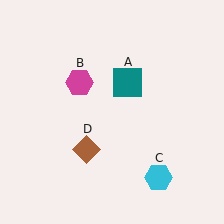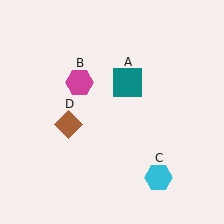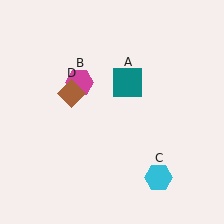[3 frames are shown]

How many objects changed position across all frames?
1 object changed position: brown diamond (object D).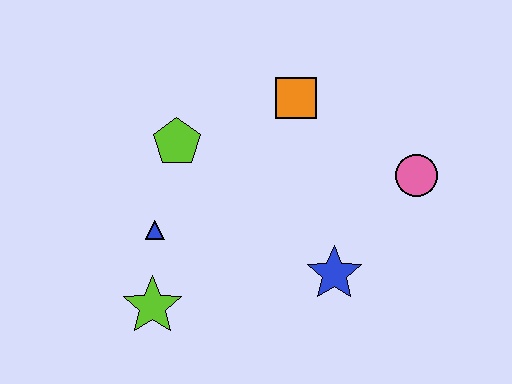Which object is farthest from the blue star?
The lime pentagon is farthest from the blue star.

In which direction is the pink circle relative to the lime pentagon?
The pink circle is to the right of the lime pentagon.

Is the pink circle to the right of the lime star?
Yes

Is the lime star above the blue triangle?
No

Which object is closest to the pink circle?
The blue star is closest to the pink circle.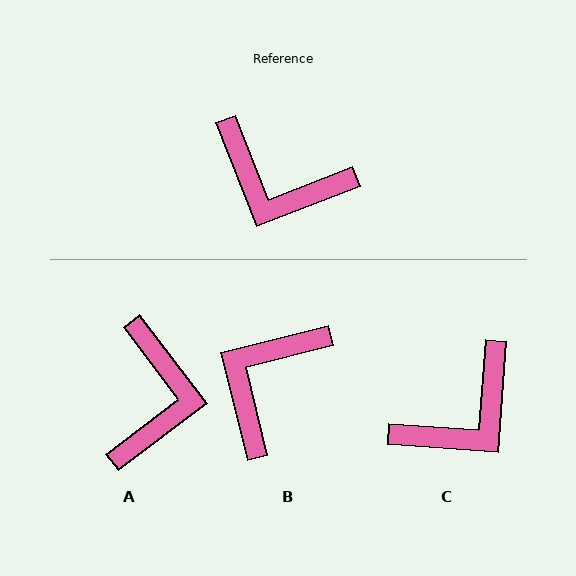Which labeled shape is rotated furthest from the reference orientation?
A, about 106 degrees away.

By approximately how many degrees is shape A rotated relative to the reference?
Approximately 106 degrees counter-clockwise.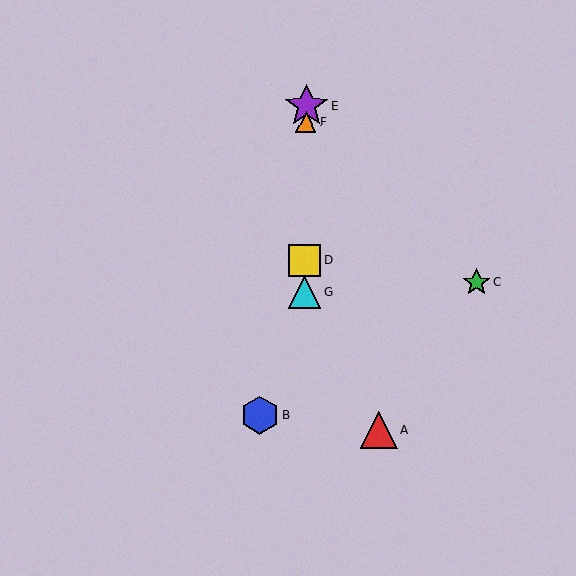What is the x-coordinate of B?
Object B is at x≈259.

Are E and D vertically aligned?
Yes, both are at x≈306.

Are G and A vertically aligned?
No, G is at x≈304 and A is at x≈378.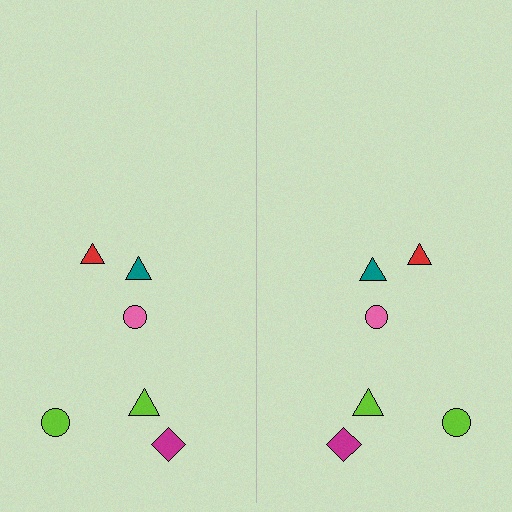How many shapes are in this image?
There are 12 shapes in this image.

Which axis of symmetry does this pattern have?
The pattern has a vertical axis of symmetry running through the center of the image.